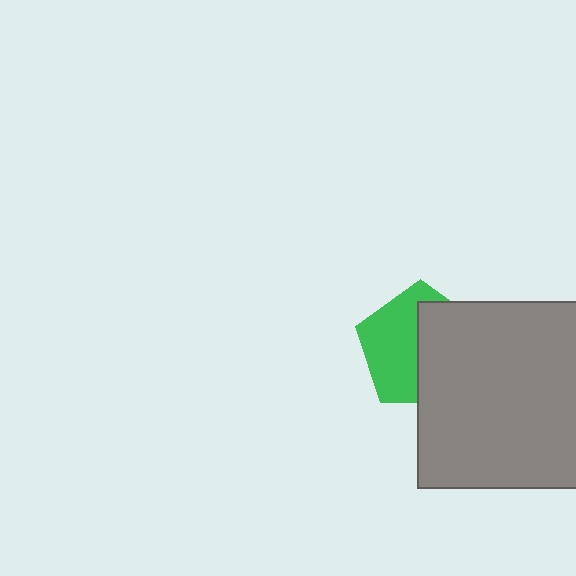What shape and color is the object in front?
The object in front is a gray square.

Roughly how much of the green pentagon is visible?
About half of it is visible (roughly 50%).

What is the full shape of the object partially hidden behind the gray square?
The partially hidden object is a green pentagon.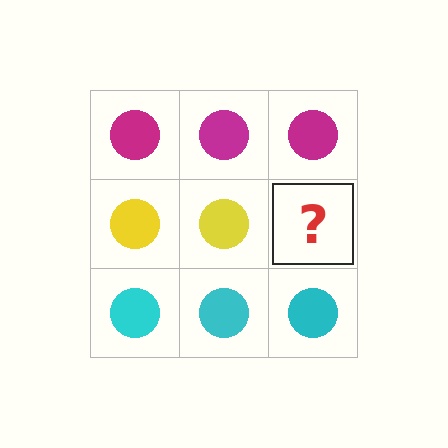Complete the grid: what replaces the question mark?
The question mark should be replaced with a yellow circle.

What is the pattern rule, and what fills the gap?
The rule is that each row has a consistent color. The gap should be filled with a yellow circle.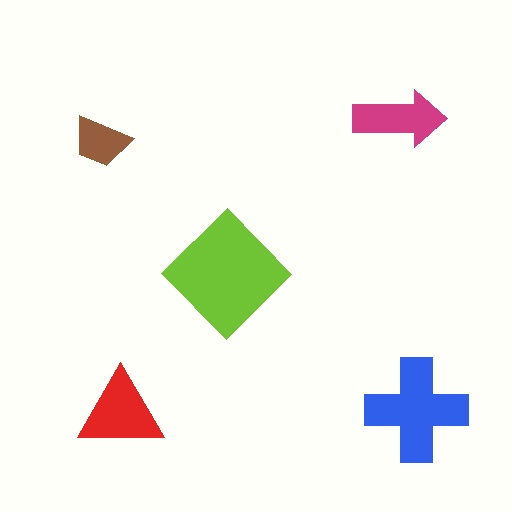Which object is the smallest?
The brown trapezoid.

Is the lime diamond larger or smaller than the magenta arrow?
Larger.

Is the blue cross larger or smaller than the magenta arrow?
Larger.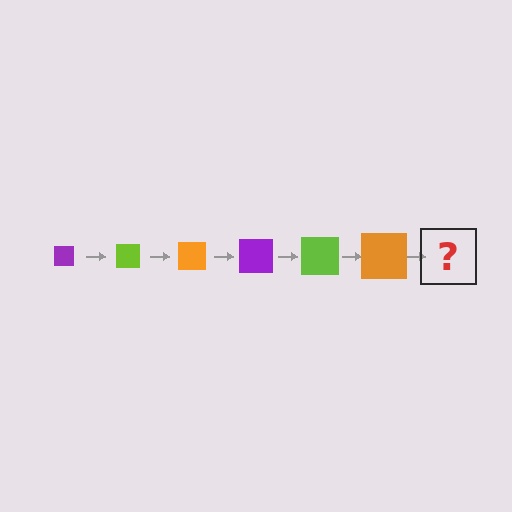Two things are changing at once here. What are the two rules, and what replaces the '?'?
The two rules are that the square grows larger each step and the color cycles through purple, lime, and orange. The '?' should be a purple square, larger than the previous one.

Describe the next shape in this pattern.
It should be a purple square, larger than the previous one.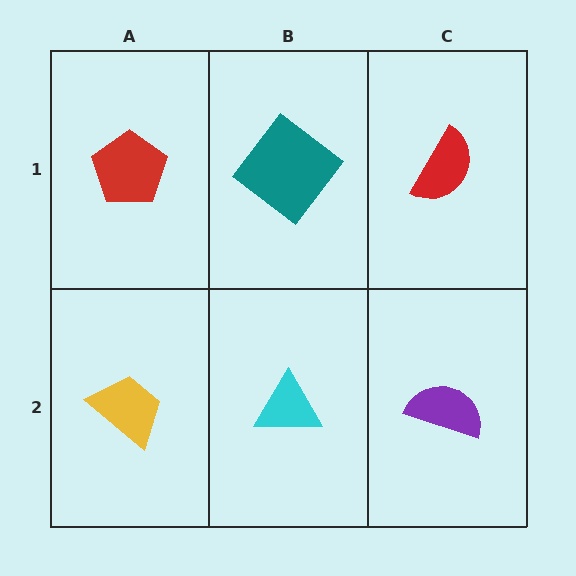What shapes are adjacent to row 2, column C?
A red semicircle (row 1, column C), a cyan triangle (row 2, column B).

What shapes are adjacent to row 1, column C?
A purple semicircle (row 2, column C), a teal diamond (row 1, column B).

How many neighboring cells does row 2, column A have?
2.